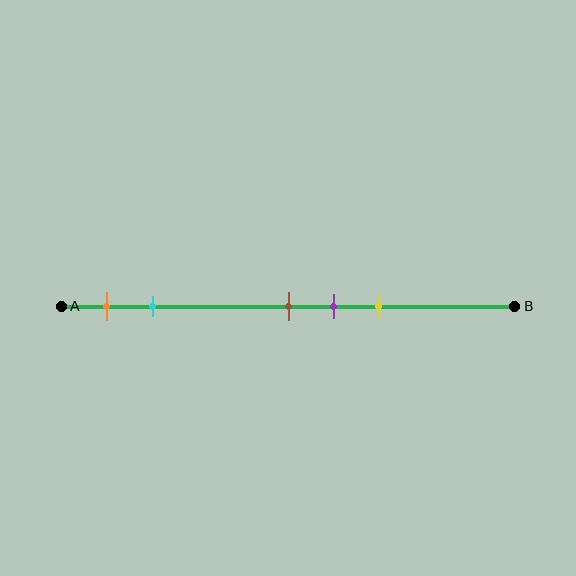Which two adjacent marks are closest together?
The brown and purple marks are the closest adjacent pair.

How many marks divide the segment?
There are 5 marks dividing the segment.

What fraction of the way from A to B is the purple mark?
The purple mark is approximately 60% (0.6) of the way from A to B.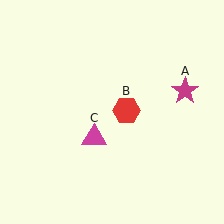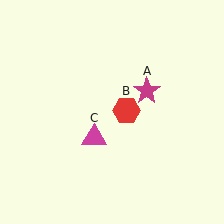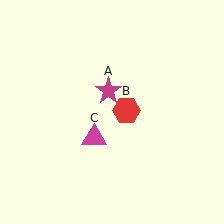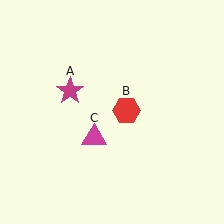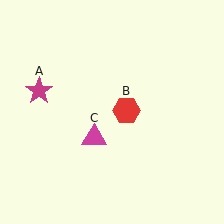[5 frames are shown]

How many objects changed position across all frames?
1 object changed position: magenta star (object A).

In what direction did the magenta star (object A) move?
The magenta star (object A) moved left.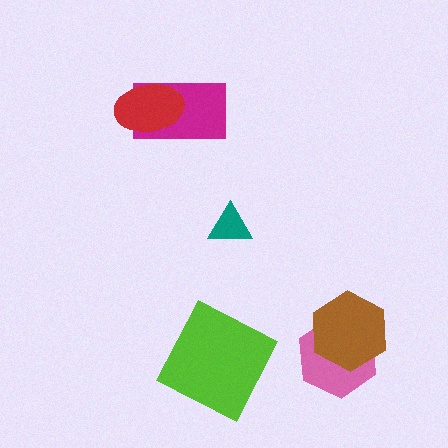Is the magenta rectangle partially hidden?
Yes, it is partially covered by another shape.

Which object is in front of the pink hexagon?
The brown hexagon is in front of the pink hexagon.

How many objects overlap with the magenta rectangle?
1 object overlaps with the magenta rectangle.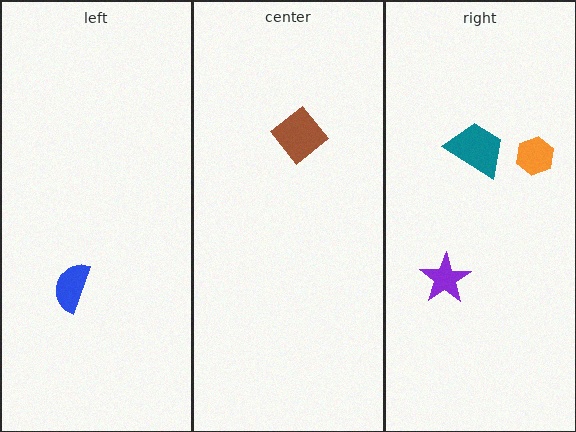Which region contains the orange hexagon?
The right region.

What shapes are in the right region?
The purple star, the orange hexagon, the teal trapezoid.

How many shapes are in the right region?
3.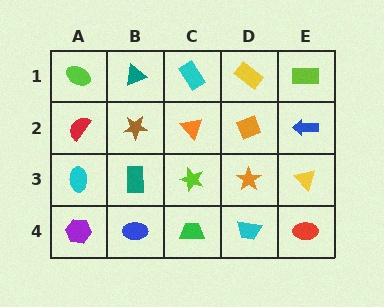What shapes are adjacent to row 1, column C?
An orange triangle (row 2, column C), a teal triangle (row 1, column B), a yellow rectangle (row 1, column D).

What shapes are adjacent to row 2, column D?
A yellow rectangle (row 1, column D), an orange star (row 3, column D), an orange triangle (row 2, column C), a blue arrow (row 2, column E).